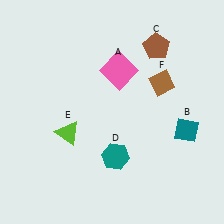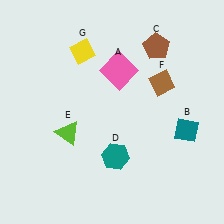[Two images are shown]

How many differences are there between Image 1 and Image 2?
There is 1 difference between the two images.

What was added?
A yellow diamond (G) was added in Image 2.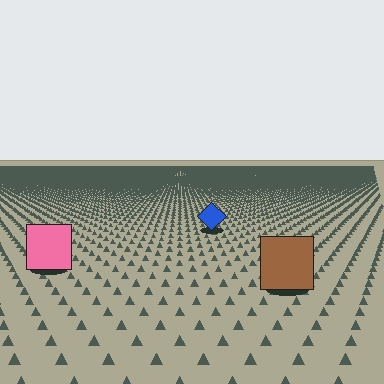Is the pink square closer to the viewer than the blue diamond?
Yes. The pink square is closer — you can tell from the texture gradient: the ground texture is coarser near it.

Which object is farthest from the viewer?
The blue diamond is farthest from the viewer. It appears smaller and the ground texture around it is denser.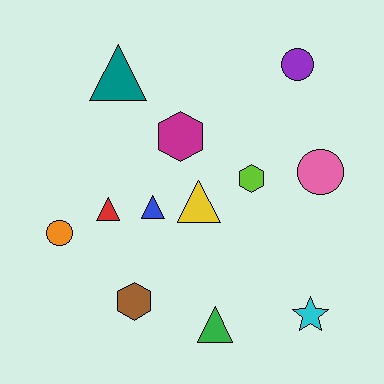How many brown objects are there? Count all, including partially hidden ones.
There is 1 brown object.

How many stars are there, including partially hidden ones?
There is 1 star.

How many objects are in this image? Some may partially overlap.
There are 12 objects.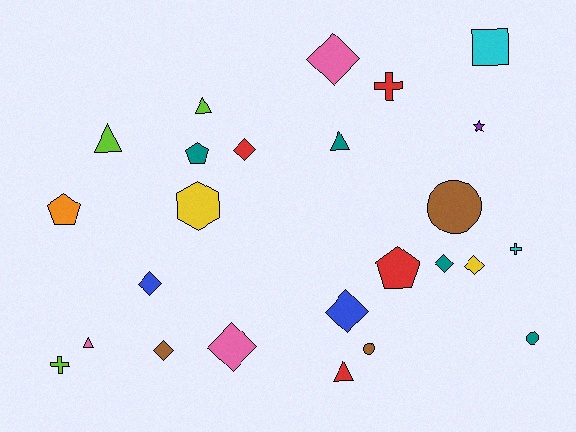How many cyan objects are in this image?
There are 2 cyan objects.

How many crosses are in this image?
There are 3 crosses.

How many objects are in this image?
There are 25 objects.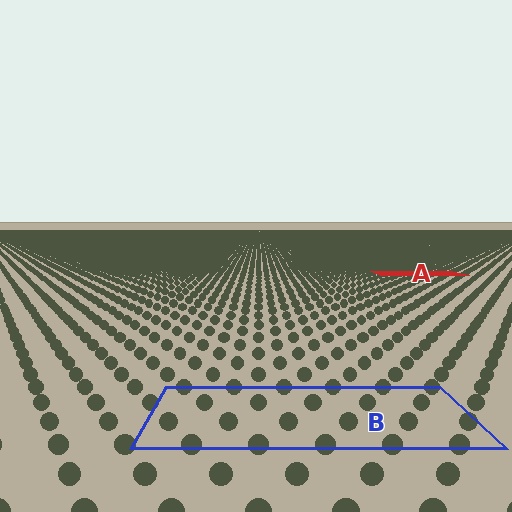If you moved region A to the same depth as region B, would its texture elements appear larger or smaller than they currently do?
They would appear larger. At a closer depth, the same texture elements are projected at a bigger on-screen size.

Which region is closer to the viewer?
Region B is closer. The texture elements there are larger and more spread out.